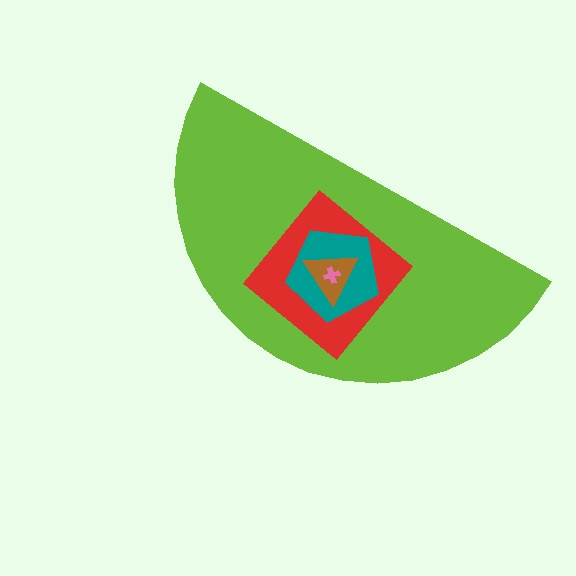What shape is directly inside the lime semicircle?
The red diamond.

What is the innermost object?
The pink cross.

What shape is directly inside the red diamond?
The teal pentagon.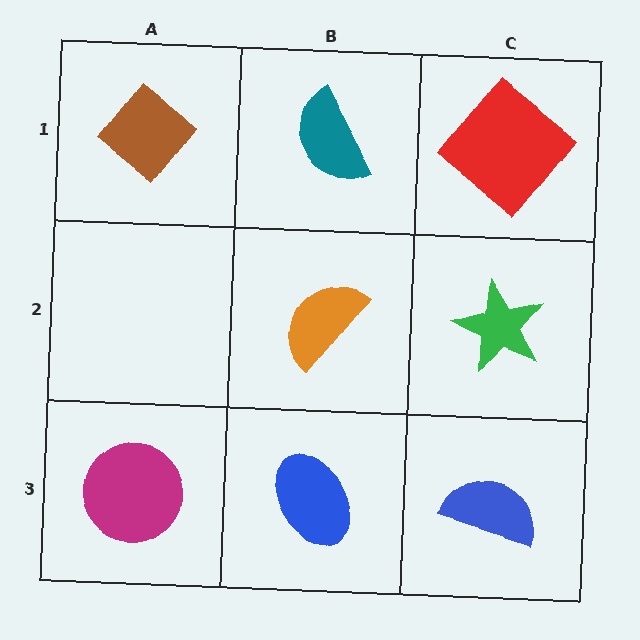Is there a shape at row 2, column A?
No, that cell is empty.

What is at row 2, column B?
An orange semicircle.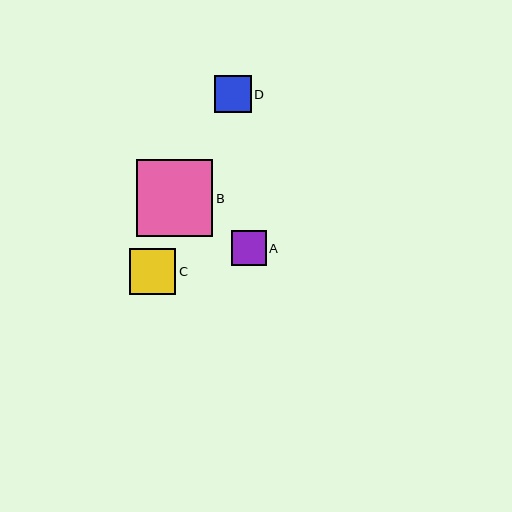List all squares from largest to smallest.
From largest to smallest: B, C, D, A.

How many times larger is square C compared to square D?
Square C is approximately 1.2 times the size of square D.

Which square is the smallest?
Square A is the smallest with a size of approximately 35 pixels.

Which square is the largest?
Square B is the largest with a size of approximately 76 pixels.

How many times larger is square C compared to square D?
Square C is approximately 1.2 times the size of square D.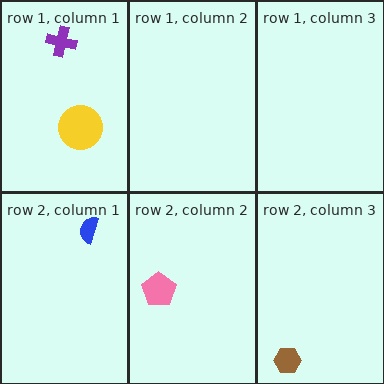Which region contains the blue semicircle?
The row 2, column 1 region.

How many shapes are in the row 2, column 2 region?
1.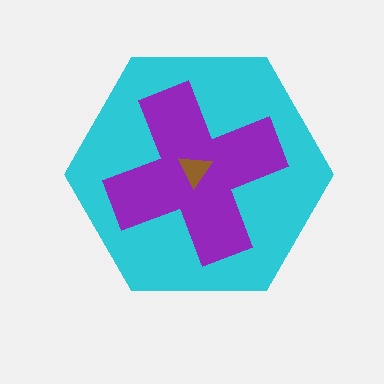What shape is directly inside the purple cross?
The brown triangle.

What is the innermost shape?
The brown triangle.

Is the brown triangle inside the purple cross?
Yes.